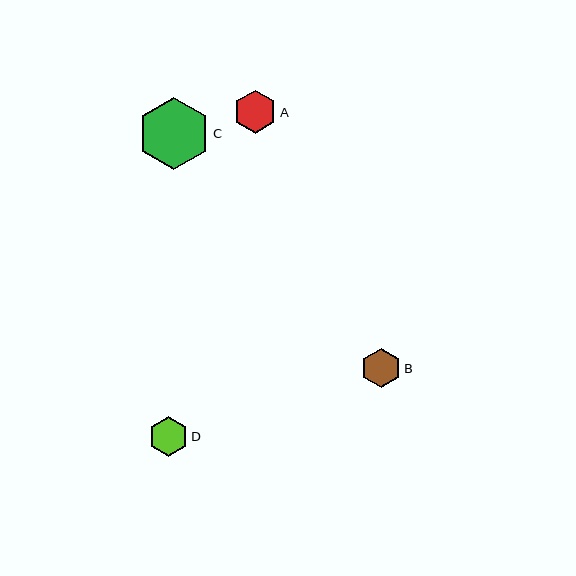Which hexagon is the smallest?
Hexagon D is the smallest with a size of approximately 40 pixels.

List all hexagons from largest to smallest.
From largest to smallest: C, A, B, D.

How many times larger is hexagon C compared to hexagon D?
Hexagon C is approximately 1.8 times the size of hexagon D.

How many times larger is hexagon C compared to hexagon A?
Hexagon C is approximately 1.7 times the size of hexagon A.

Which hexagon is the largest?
Hexagon C is the largest with a size of approximately 73 pixels.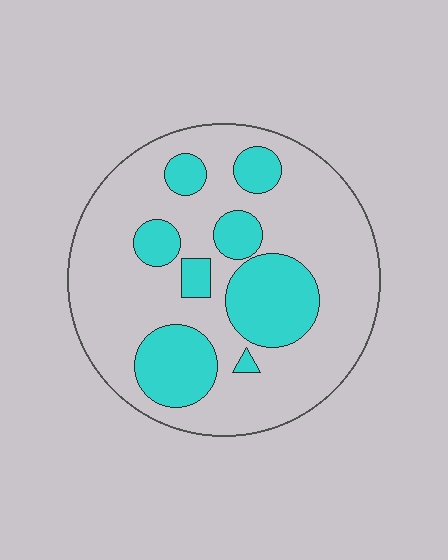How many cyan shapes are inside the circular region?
8.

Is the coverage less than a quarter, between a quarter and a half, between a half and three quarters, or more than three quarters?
Between a quarter and a half.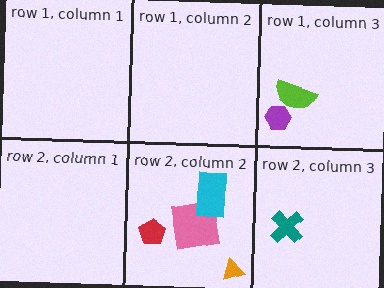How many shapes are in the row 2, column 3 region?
1.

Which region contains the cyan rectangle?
The row 2, column 2 region.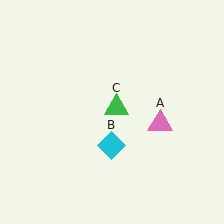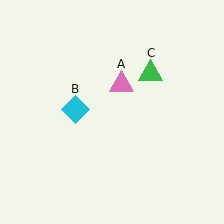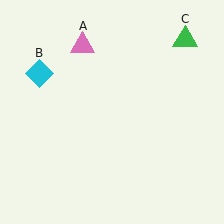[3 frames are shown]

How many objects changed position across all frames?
3 objects changed position: pink triangle (object A), cyan diamond (object B), green triangle (object C).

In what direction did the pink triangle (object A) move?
The pink triangle (object A) moved up and to the left.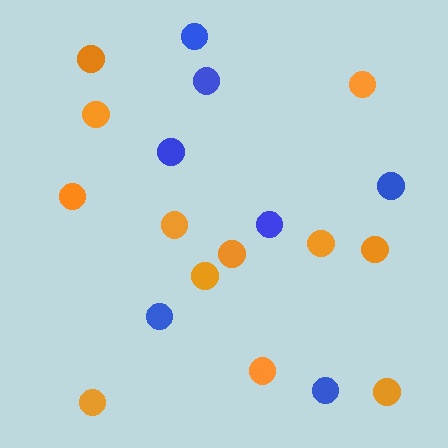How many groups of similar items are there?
There are 2 groups: one group of orange circles (12) and one group of blue circles (7).